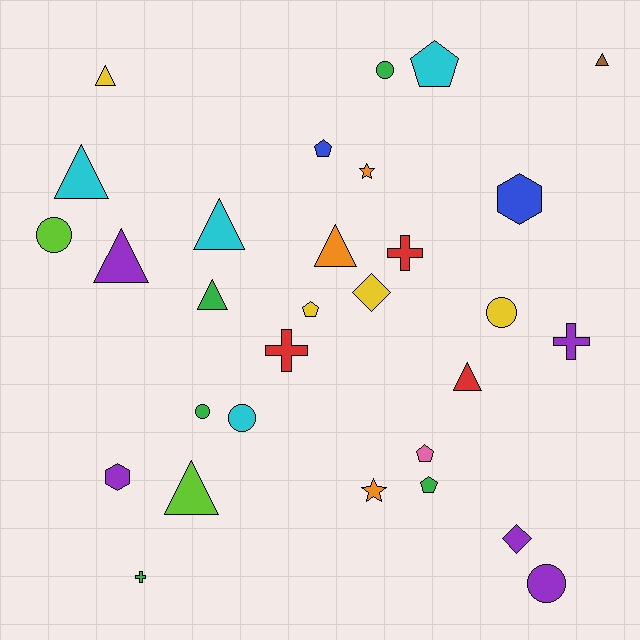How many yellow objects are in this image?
There are 4 yellow objects.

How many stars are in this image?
There are 2 stars.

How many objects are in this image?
There are 30 objects.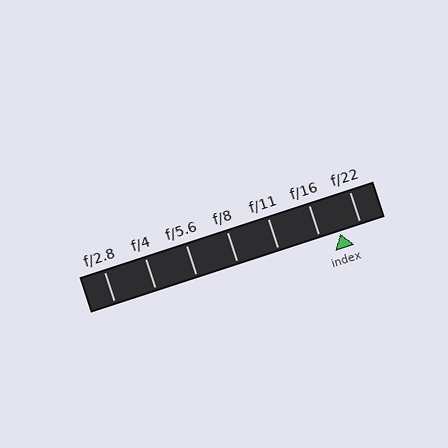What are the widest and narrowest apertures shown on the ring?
The widest aperture shown is f/2.8 and the narrowest is f/22.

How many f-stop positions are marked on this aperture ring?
There are 7 f-stop positions marked.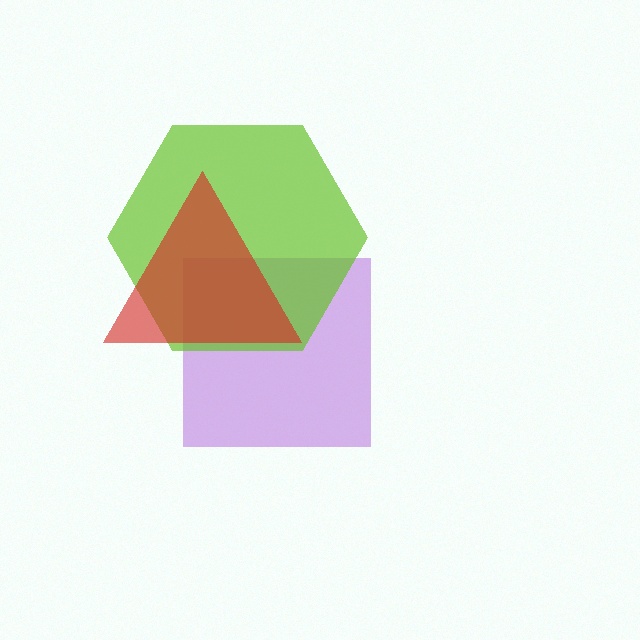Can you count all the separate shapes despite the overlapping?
Yes, there are 3 separate shapes.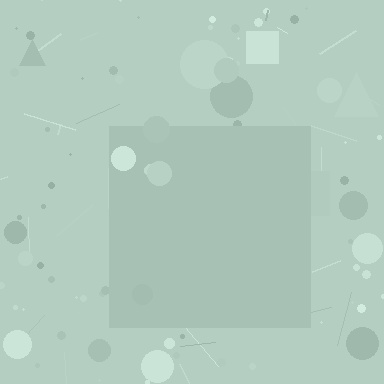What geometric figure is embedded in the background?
A square is embedded in the background.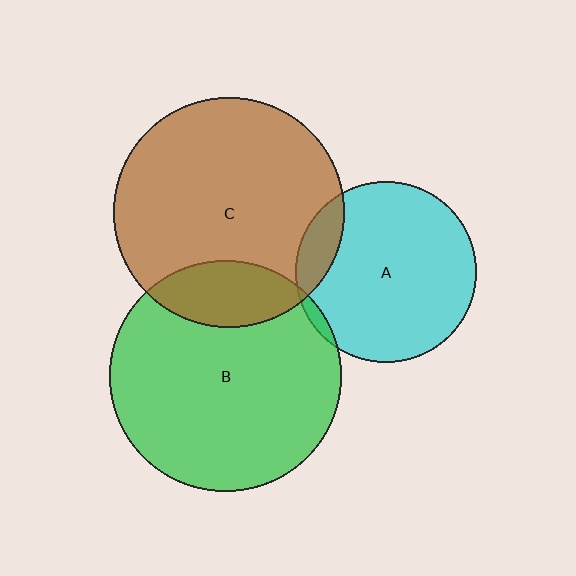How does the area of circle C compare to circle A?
Approximately 1.6 times.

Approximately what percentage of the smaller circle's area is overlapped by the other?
Approximately 10%.